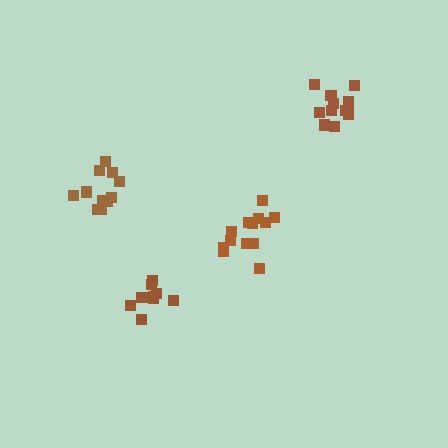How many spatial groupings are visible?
There are 4 spatial groupings.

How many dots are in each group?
Group 1: 13 dots, Group 2: 11 dots, Group 3: 13 dots, Group 4: 10 dots (47 total).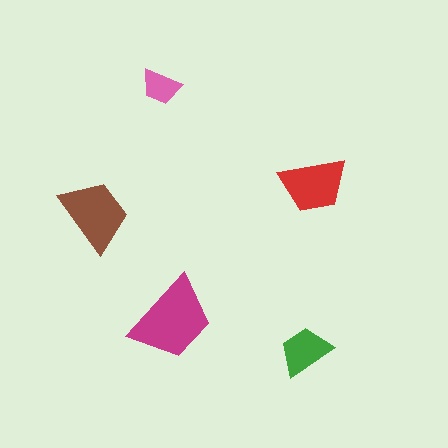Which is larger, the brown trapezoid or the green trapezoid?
The brown one.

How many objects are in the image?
There are 5 objects in the image.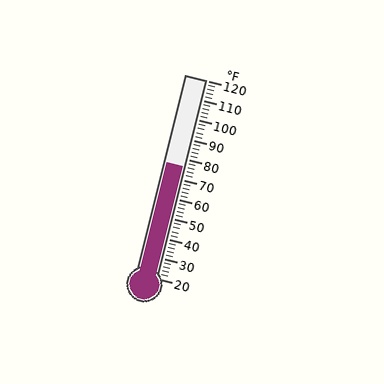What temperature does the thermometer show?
The thermometer shows approximately 76°F.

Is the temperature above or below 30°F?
The temperature is above 30°F.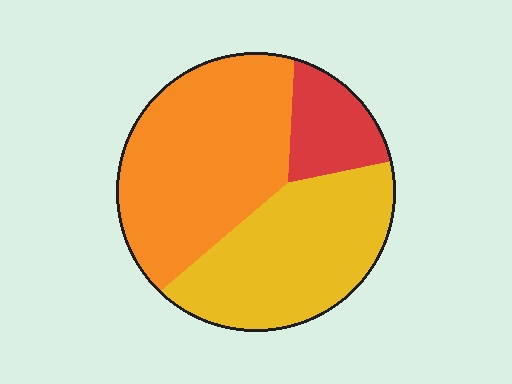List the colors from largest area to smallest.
From largest to smallest: orange, yellow, red.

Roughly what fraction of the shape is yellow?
Yellow covers about 40% of the shape.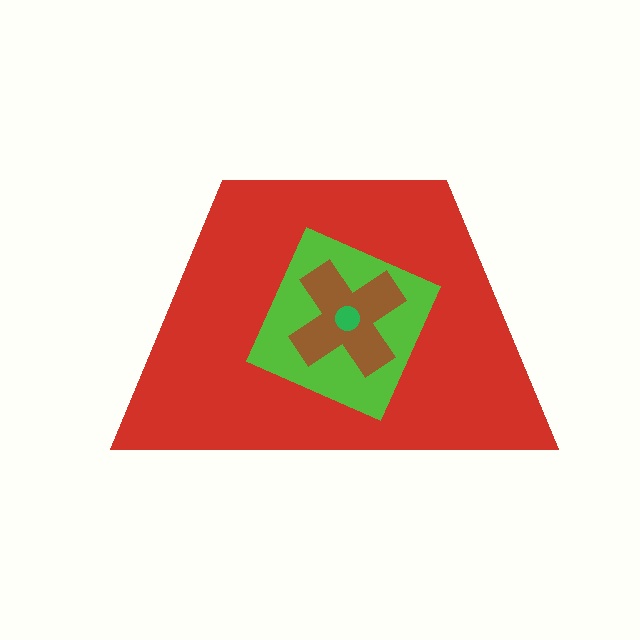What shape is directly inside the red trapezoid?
The lime square.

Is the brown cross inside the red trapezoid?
Yes.